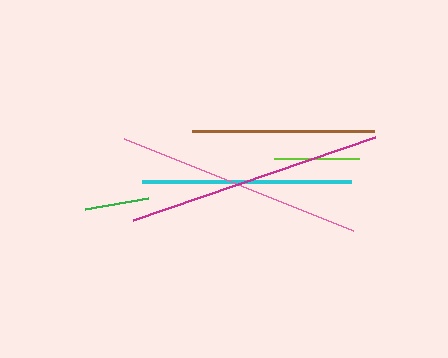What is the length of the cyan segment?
The cyan segment is approximately 209 pixels long.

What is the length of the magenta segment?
The magenta segment is approximately 256 pixels long.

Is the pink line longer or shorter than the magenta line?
The magenta line is longer than the pink line.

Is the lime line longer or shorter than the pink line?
The pink line is longer than the lime line.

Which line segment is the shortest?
The green line is the shortest at approximately 63 pixels.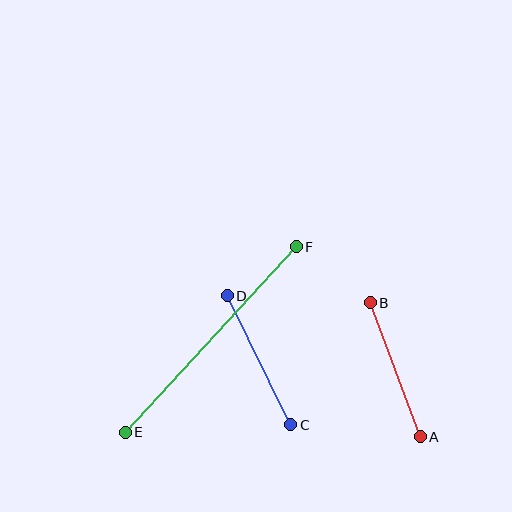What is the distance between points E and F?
The distance is approximately 252 pixels.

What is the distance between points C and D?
The distance is approximately 144 pixels.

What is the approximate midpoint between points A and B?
The midpoint is at approximately (395, 370) pixels.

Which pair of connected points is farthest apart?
Points E and F are farthest apart.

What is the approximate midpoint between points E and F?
The midpoint is at approximately (211, 340) pixels.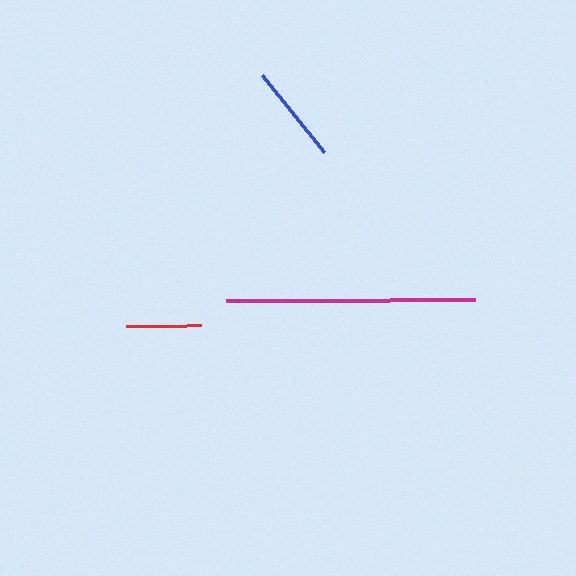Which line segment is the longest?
The magenta line is the longest at approximately 248 pixels.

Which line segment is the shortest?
The red line is the shortest at approximately 75 pixels.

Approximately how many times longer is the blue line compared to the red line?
The blue line is approximately 1.3 times the length of the red line.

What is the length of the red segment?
The red segment is approximately 75 pixels long.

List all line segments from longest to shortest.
From longest to shortest: magenta, blue, red.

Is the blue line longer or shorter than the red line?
The blue line is longer than the red line.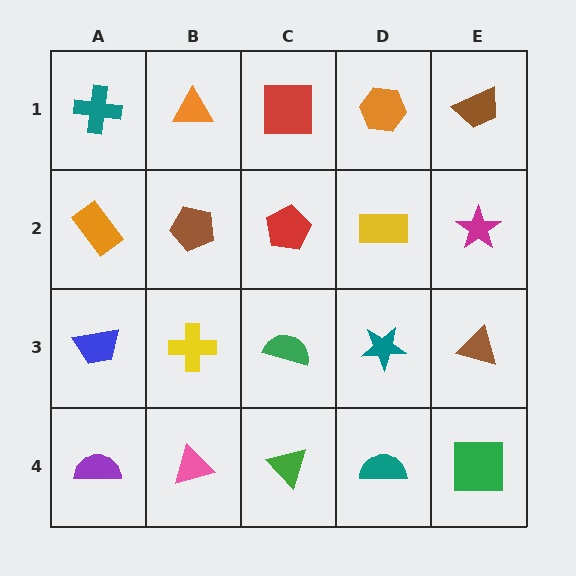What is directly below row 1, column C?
A red pentagon.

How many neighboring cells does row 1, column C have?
3.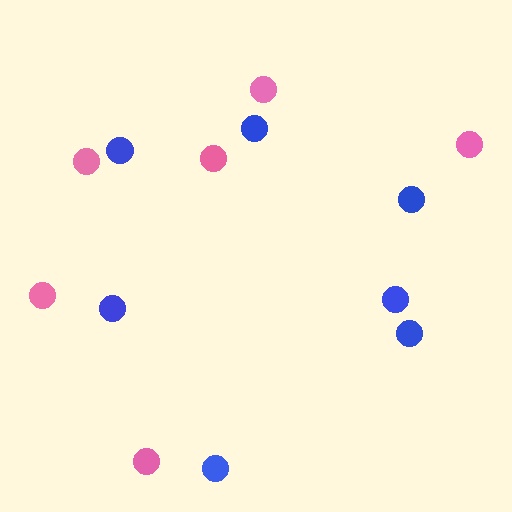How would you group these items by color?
There are 2 groups: one group of pink circles (6) and one group of blue circles (7).